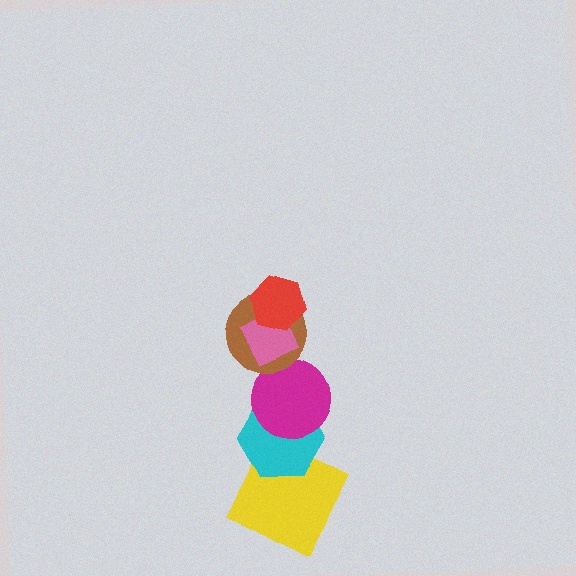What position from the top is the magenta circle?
The magenta circle is 4th from the top.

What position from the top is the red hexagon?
The red hexagon is 1st from the top.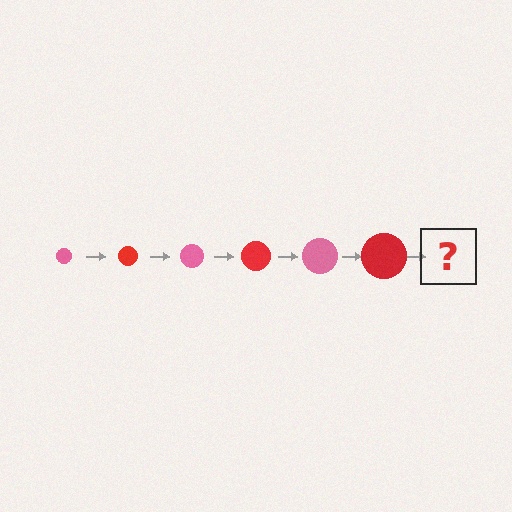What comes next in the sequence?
The next element should be a pink circle, larger than the previous one.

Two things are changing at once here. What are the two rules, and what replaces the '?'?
The two rules are that the circle grows larger each step and the color cycles through pink and red. The '?' should be a pink circle, larger than the previous one.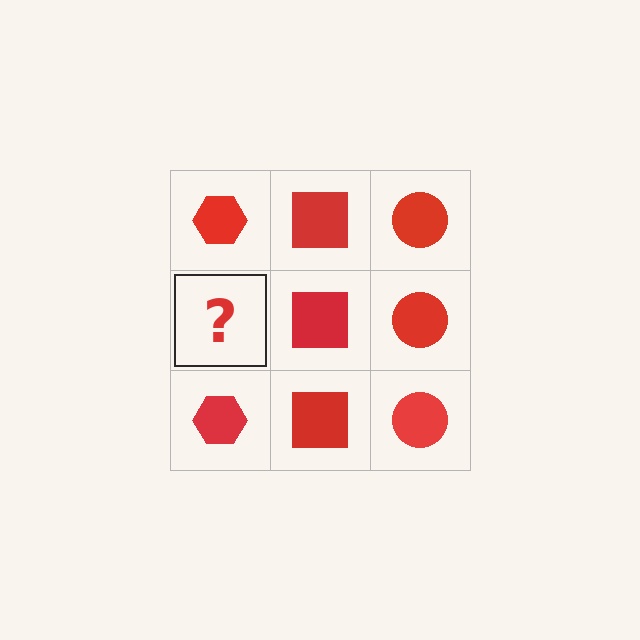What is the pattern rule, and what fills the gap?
The rule is that each column has a consistent shape. The gap should be filled with a red hexagon.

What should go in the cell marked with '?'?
The missing cell should contain a red hexagon.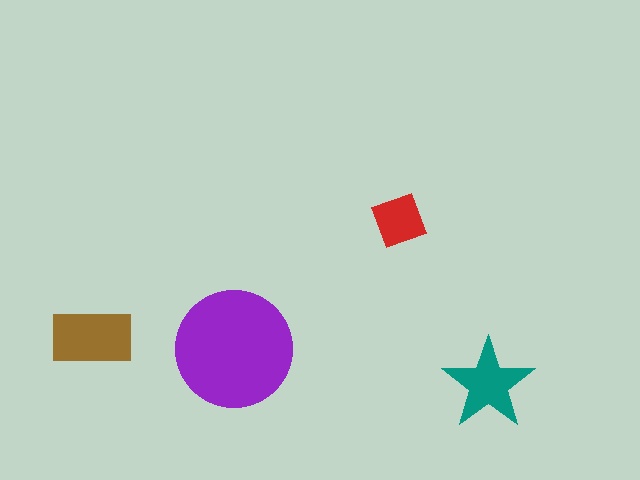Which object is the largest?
The purple circle.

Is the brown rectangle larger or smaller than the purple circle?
Smaller.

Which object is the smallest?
The red diamond.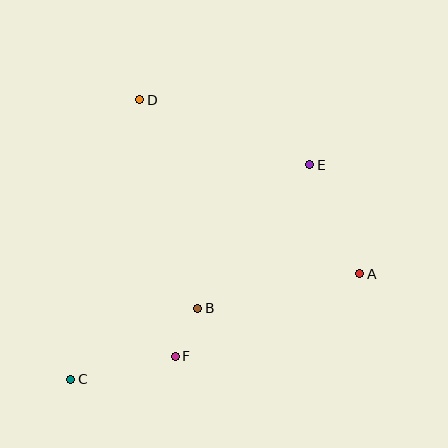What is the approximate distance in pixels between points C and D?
The distance between C and D is approximately 288 pixels.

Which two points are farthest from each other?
Points C and E are farthest from each other.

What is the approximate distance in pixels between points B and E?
The distance between B and E is approximately 182 pixels.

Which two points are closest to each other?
Points B and F are closest to each other.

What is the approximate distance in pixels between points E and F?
The distance between E and F is approximately 234 pixels.